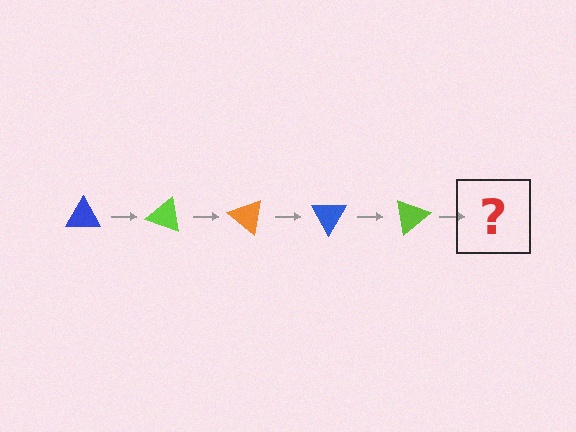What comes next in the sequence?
The next element should be an orange triangle, rotated 100 degrees from the start.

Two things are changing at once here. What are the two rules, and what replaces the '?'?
The two rules are that it rotates 20 degrees each step and the color cycles through blue, lime, and orange. The '?' should be an orange triangle, rotated 100 degrees from the start.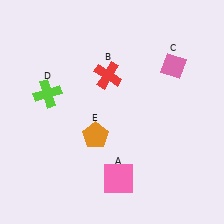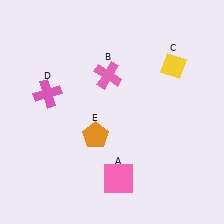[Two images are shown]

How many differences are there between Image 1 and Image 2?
There are 3 differences between the two images.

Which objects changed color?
B changed from red to pink. C changed from pink to yellow. D changed from lime to pink.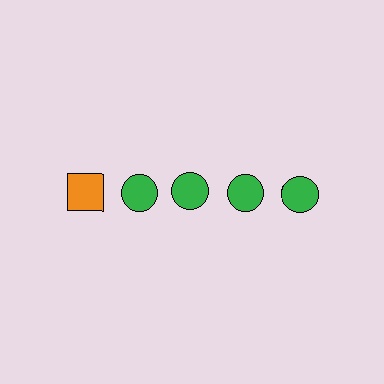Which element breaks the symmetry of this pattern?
The orange square in the top row, leftmost column breaks the symmetry. All other shapes are green circles.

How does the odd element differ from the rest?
It differs in both color (orange instead of green) and shape (square instead of circle).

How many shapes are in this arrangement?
There are 5 shapes arranged in a grid pattern.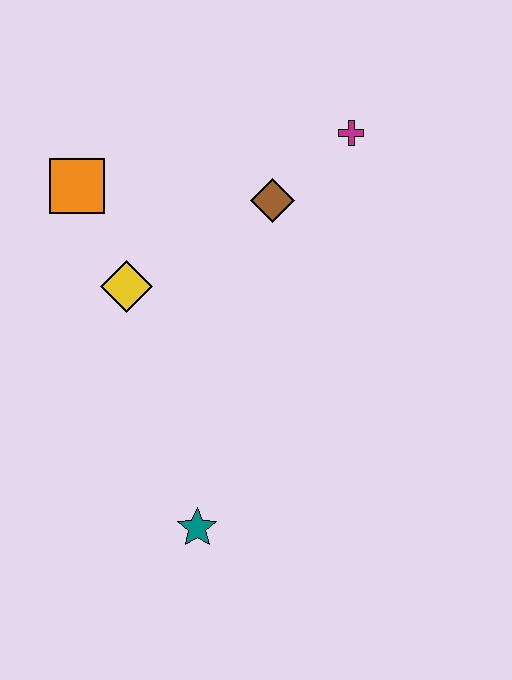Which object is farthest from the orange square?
The teal star is farthest from the orange square.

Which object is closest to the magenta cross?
The brown diamond is closest to the magenta cross.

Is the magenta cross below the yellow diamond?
No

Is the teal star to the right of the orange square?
Yes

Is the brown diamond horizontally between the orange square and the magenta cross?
Yes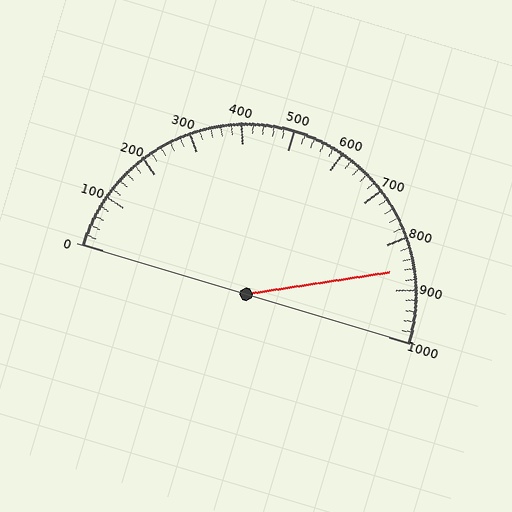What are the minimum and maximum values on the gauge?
The gauge ranges from 0 to 1000.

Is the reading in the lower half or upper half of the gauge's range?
The reading is in the upper half of the range (0 to 1000).